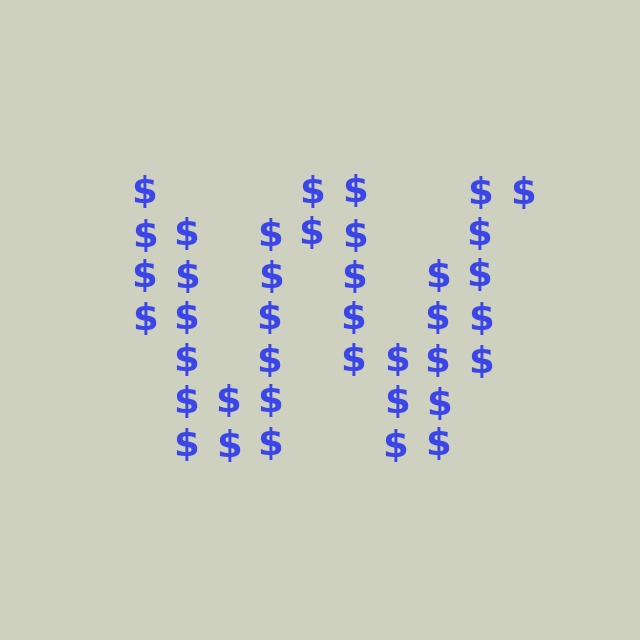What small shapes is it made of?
It is made of small dollar signs.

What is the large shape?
The large shape is the letter W.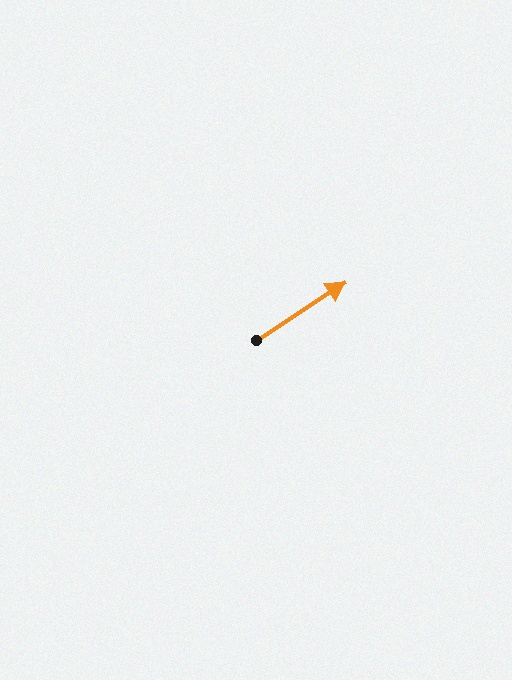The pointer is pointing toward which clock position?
Roughly 2 o'clock.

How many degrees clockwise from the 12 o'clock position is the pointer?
Approximately 57 degrees.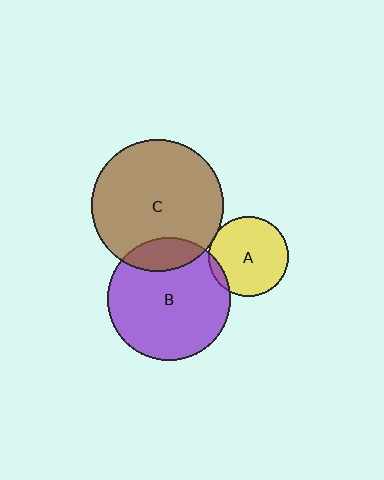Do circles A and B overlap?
Yes.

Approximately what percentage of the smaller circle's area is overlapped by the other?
Approximately 5%.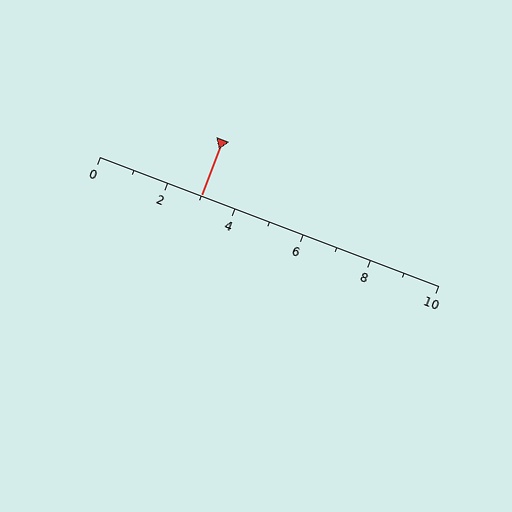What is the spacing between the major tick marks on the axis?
The major ticks are spaced 2 apart.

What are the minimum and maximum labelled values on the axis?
The axis runs from 0 to 10.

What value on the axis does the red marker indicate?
The marker indicates approximately 3.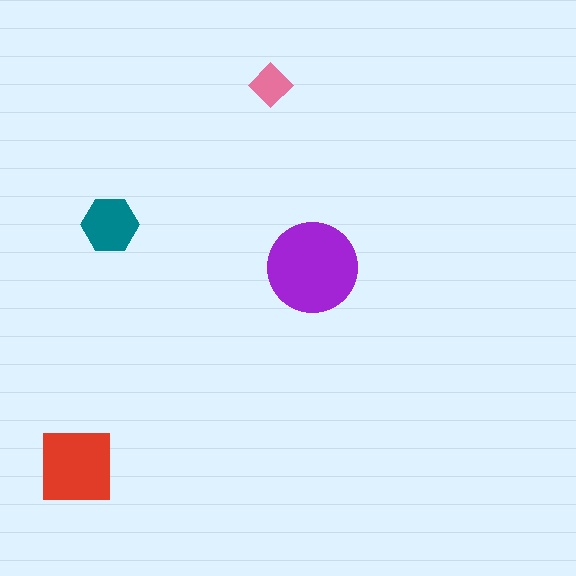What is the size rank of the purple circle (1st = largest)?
1st.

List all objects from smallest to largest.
The pink diamond, the teal hexagon, the red square, the purple circle.